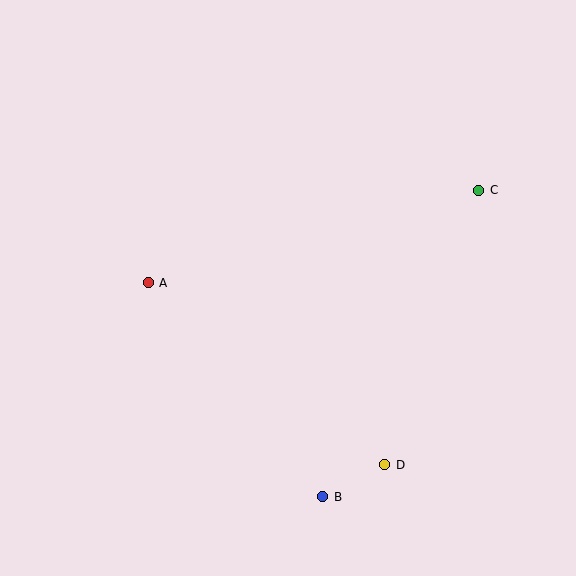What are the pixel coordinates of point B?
Point B is at (323, 497).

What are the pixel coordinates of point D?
Point D is at (385, 465).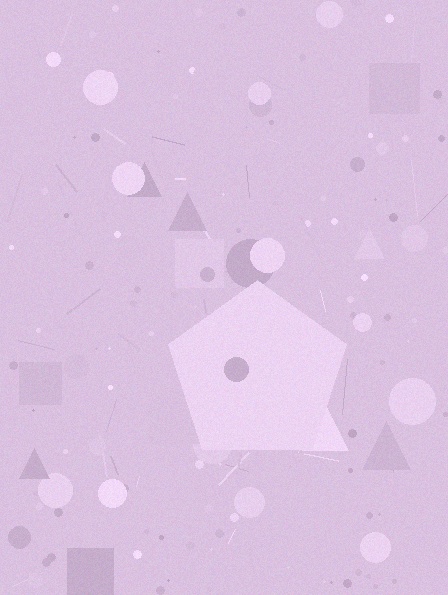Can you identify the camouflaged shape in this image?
The camouflaged shape is a pentagon.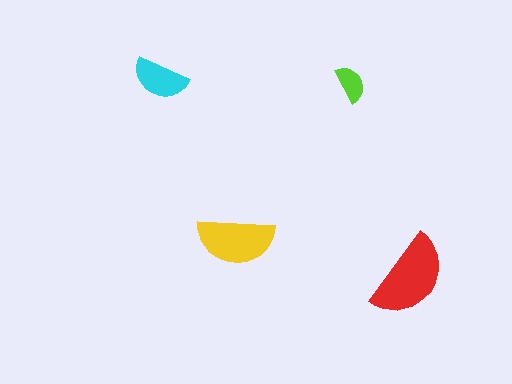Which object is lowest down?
The red semicircle is bottommost.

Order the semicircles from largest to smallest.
the red one, the yellow one, the cyan one, the lime one.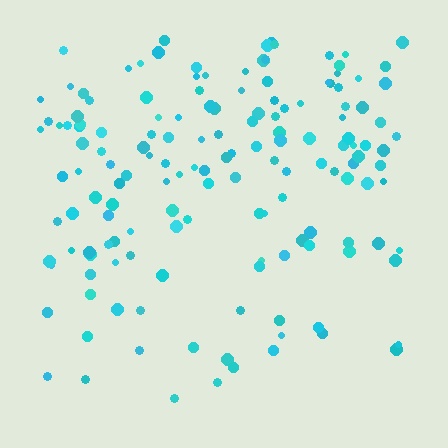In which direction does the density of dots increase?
From bottom to top, with the top side densest.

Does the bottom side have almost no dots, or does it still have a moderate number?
Still a moderate number, just noticeably fewer than the top.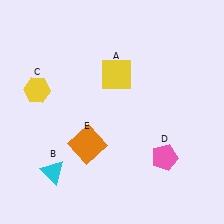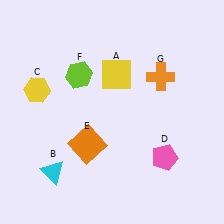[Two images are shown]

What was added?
A lime hexagon (F), an orange cross (G) were added in Image 2.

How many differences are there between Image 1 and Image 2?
There are 2 differences between the two images.